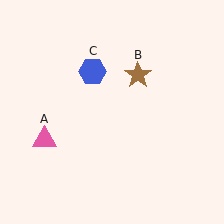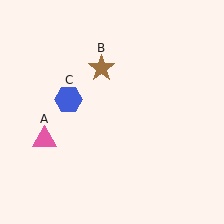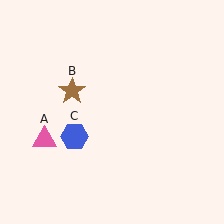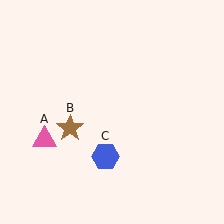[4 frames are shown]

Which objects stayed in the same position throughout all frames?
Pink triangle (object A) remained stationary.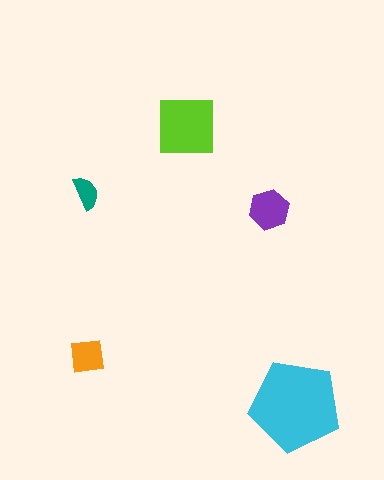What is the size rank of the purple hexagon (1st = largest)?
3rd.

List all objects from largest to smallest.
The cyan pentagon, the lime square, the purple hexagon, the orange square, the teal semicircle.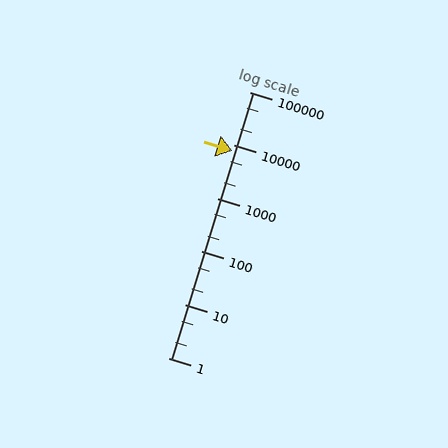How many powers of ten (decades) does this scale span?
The scale spans 5 decades, from 1 to 100000.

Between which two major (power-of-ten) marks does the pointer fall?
The pointer is between 1000 and 10000.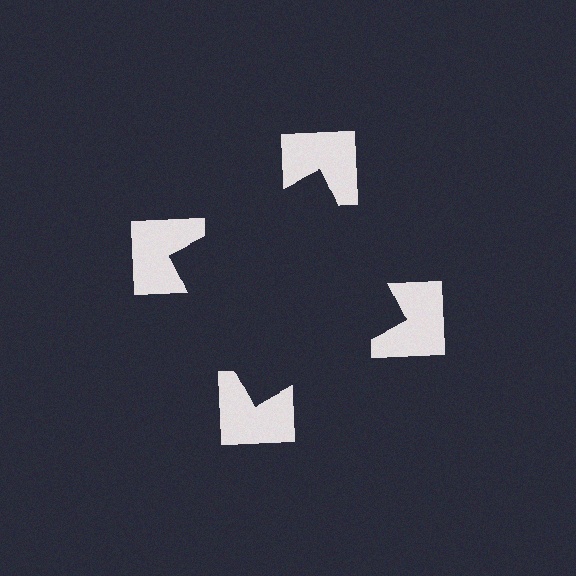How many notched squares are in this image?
There are 4 — one at each vertex of the illusory square.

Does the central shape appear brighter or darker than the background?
It typically appears slightly darker than the background, even though no actual brightness change is drawn.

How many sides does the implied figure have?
4 sides.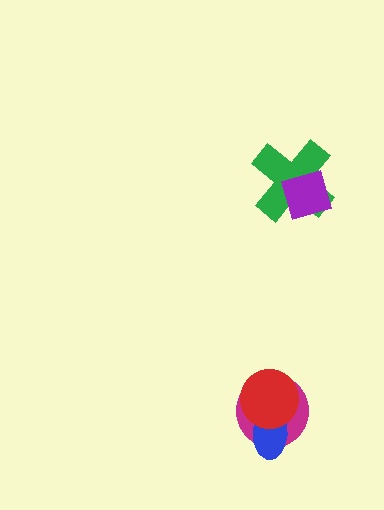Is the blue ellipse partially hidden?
Yes, it is partially covered by another shape.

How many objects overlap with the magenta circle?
2 objects overlap with the magenta circle.